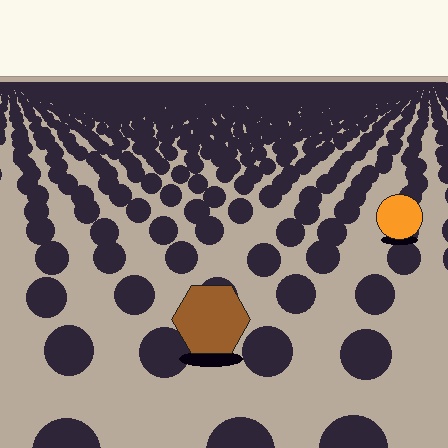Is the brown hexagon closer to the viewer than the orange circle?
Yes. The brown hexagon is closer — you can tell from the texture gradient: the ground texture is coarser near it.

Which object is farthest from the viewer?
The orange circle is farthest from the viewer. It appears smaller and the ground texture around it is denser.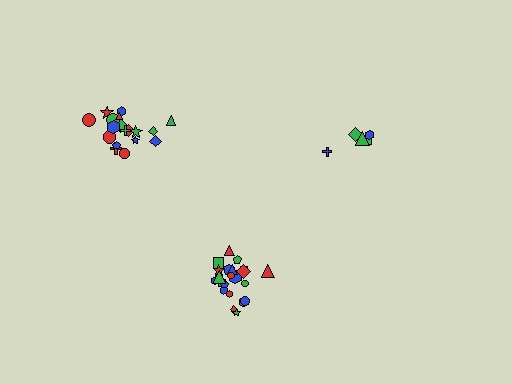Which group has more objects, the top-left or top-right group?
The top-left group.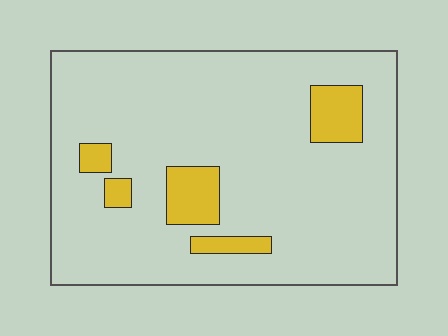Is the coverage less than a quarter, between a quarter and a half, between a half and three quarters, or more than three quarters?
Less than a quarter.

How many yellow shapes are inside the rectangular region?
5.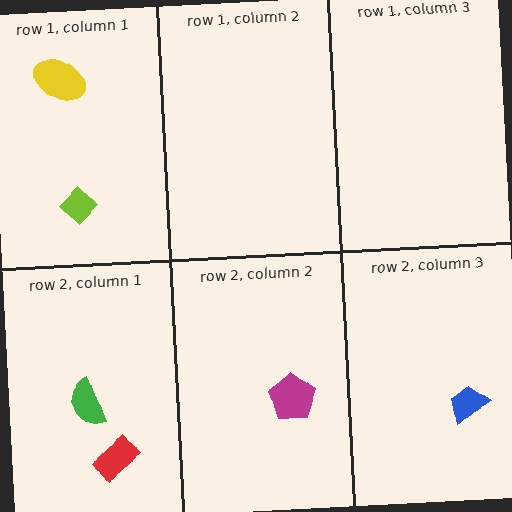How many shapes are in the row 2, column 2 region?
1.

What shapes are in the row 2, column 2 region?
The magenta pentagon.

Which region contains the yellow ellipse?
The row 1, column 1 region.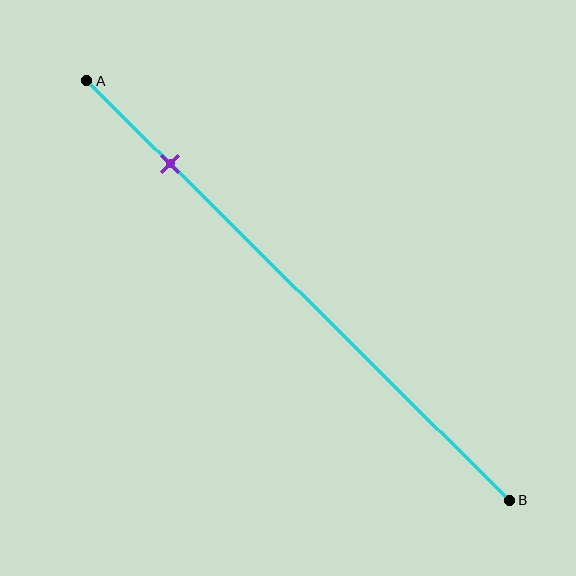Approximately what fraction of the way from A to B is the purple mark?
The purple mark is approximately 20% of the way from A to B.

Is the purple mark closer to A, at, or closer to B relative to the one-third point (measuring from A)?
The purple mark is closer to point A than the one-third point of segment AB.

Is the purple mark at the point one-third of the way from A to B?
No, the mark is at about 20% from A, not at the 33% one-third point.